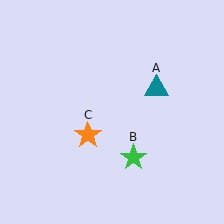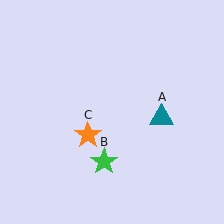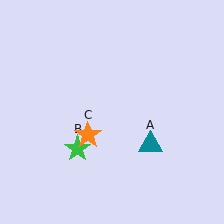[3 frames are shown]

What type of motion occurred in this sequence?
The teal triangle (object A), green star (object B) rotated clockwise around the center of the scene.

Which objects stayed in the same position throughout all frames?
Orange star (object C) remained stationary.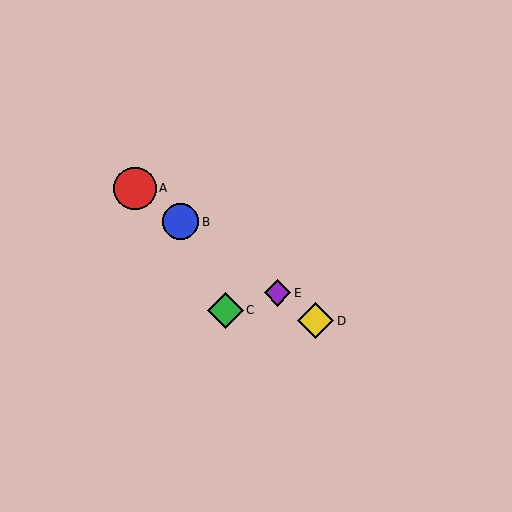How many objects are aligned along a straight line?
4 objects (A, B, D, E) are aligned along a straight line.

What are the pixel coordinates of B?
Object B is at (181, 222).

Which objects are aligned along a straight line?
Objects A, B, D, E are aligned along a straight line.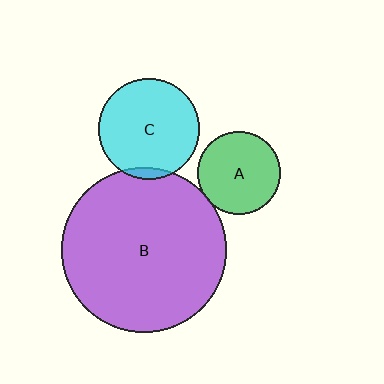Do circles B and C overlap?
Yes.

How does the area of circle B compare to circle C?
Approximately 2.6 times.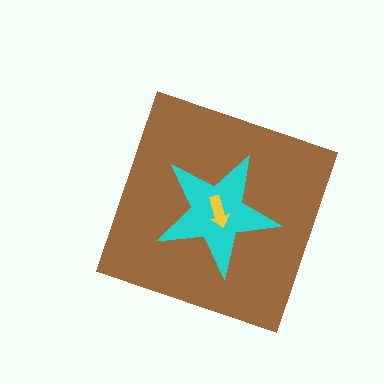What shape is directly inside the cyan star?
The yellow arrow.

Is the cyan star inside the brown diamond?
Yes.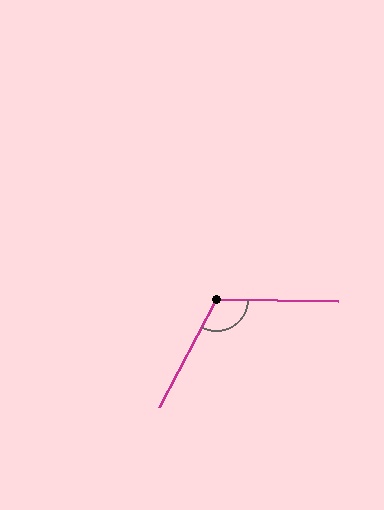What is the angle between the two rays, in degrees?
Approximately 117 degrees.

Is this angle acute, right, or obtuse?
It is obtuse.